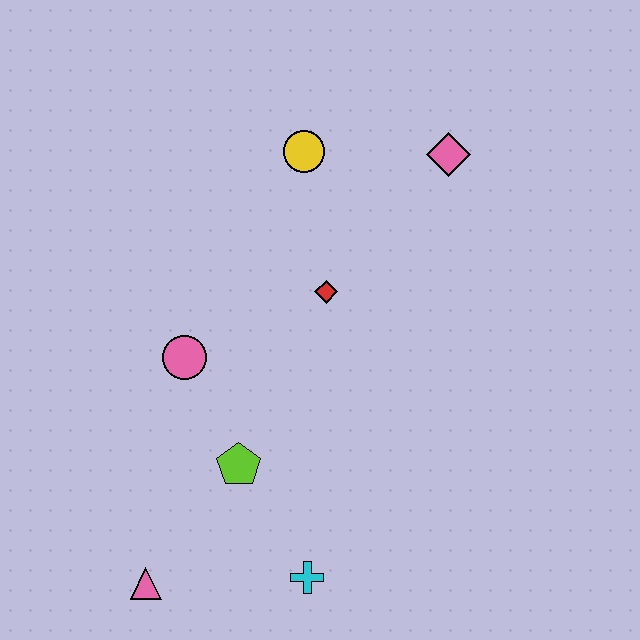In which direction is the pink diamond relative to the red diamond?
The pink diamond is above the red diamond.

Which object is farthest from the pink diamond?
The pink triangle is farthest from the pink diamond.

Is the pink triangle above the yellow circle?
No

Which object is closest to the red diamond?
The yellow circle is closest to the red diamond.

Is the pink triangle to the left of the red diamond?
Yes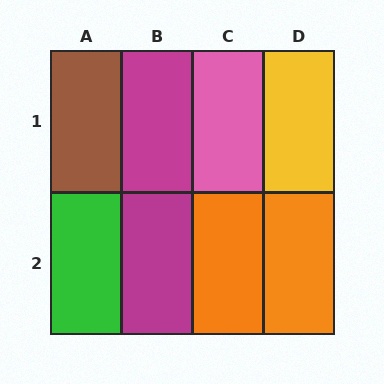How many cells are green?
1 cell is green.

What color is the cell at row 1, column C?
Pink.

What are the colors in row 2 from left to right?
Green, magenta, orange, orange.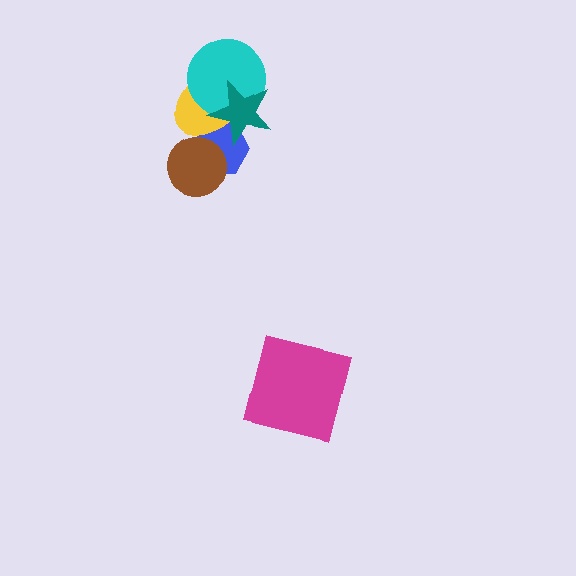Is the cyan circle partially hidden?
Yes, it is partially covered by another shape.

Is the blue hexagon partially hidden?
Yes, it is partially covered by another shape.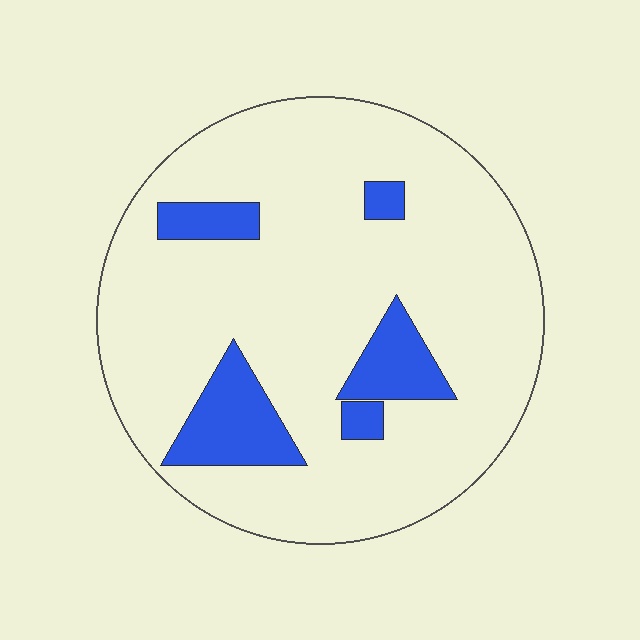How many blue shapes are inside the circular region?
5.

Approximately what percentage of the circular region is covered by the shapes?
Approximately 15%.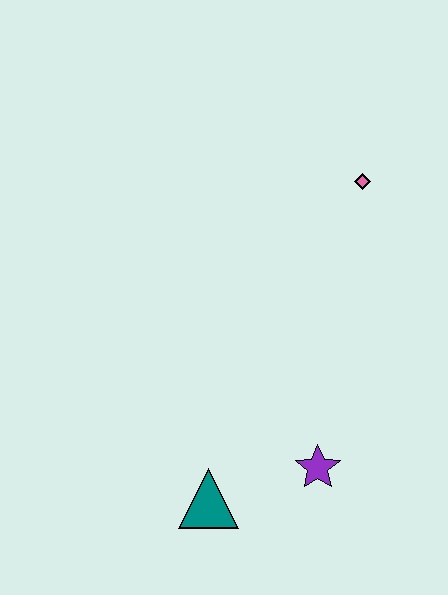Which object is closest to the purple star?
The teal triangle is closest to the purple star.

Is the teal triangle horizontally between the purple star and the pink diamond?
No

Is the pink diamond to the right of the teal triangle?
Yes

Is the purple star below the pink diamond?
Yes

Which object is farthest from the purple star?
The pink diamond is farthest from the purple star.